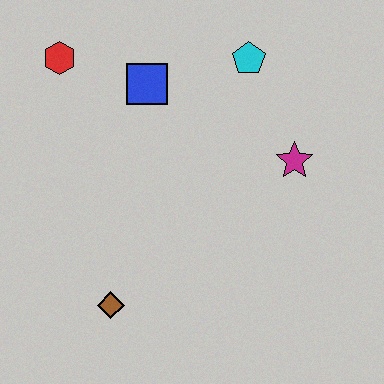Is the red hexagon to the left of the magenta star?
Yes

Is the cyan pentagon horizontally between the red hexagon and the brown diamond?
No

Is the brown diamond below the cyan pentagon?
Yes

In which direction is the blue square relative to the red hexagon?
The blue square is to the right of the red hexagon.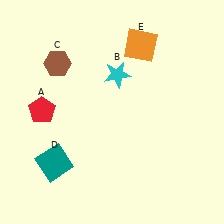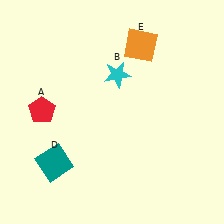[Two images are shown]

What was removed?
The brown hexagon (C) was removed in Image 2.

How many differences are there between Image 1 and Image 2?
There is 1 difference between the two images.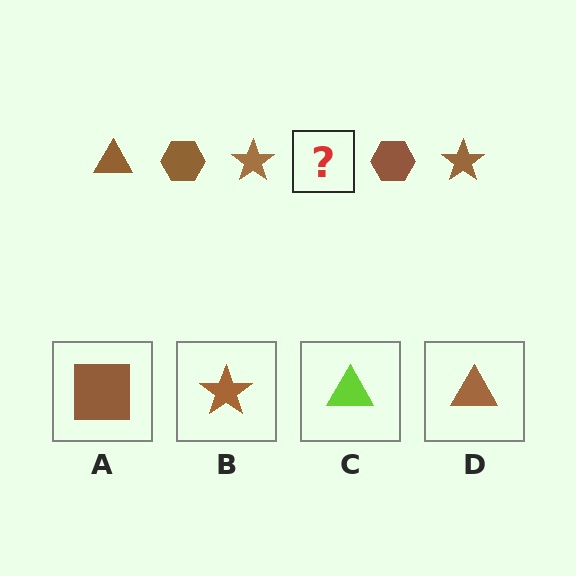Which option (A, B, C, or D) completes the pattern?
D.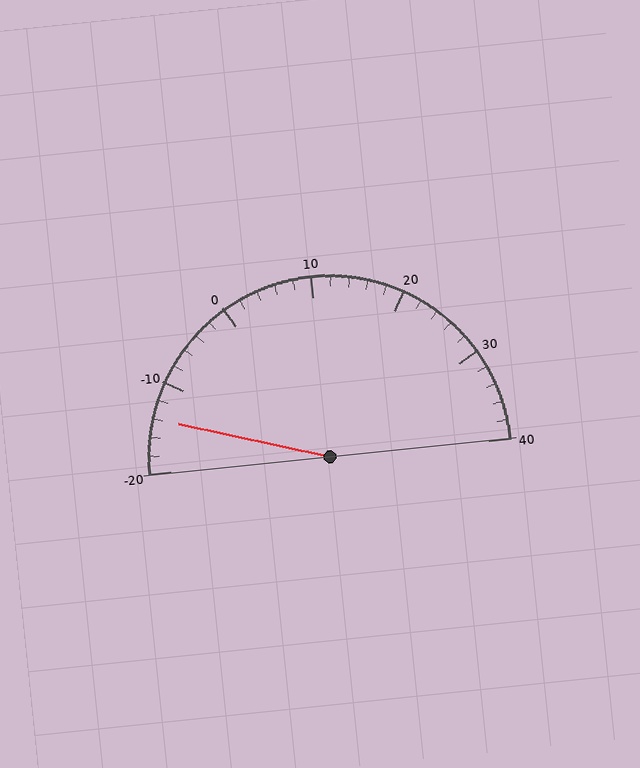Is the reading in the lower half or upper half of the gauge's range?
The reading is in the lower half of the range (-20 to 40).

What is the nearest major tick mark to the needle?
The nearest major tick mark is -10.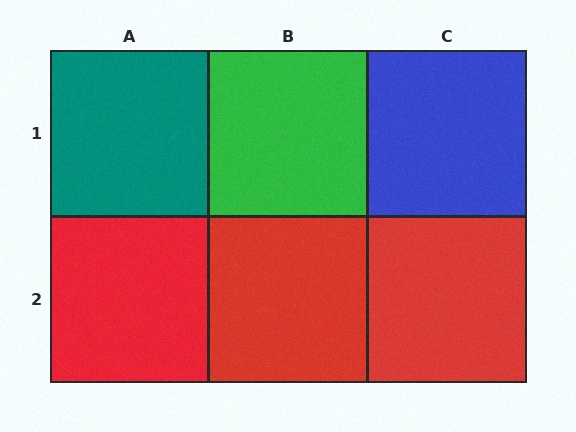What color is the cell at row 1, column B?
Green.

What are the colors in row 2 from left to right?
Red, red, red.